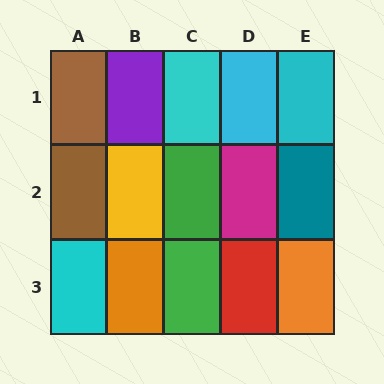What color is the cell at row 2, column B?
Yellow.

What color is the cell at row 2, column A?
Brown.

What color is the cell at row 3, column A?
Cyan.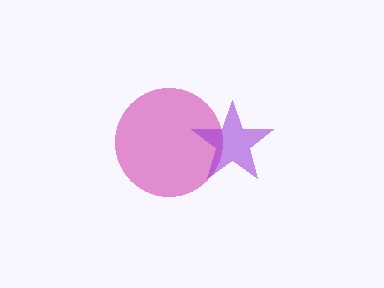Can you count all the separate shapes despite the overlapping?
Yes, there are 2 separate shapes.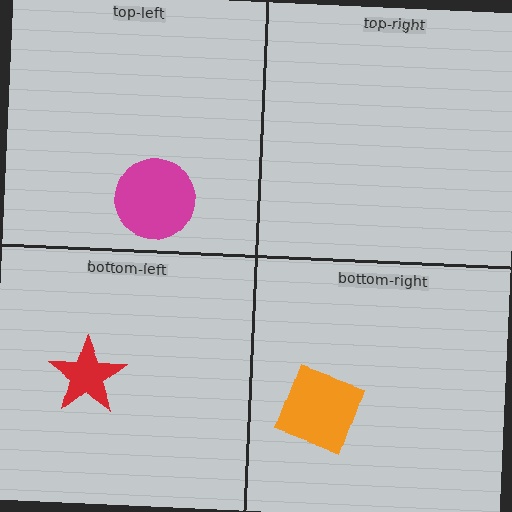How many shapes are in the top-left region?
1.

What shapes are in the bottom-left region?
The red star.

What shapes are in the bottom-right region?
The orange square.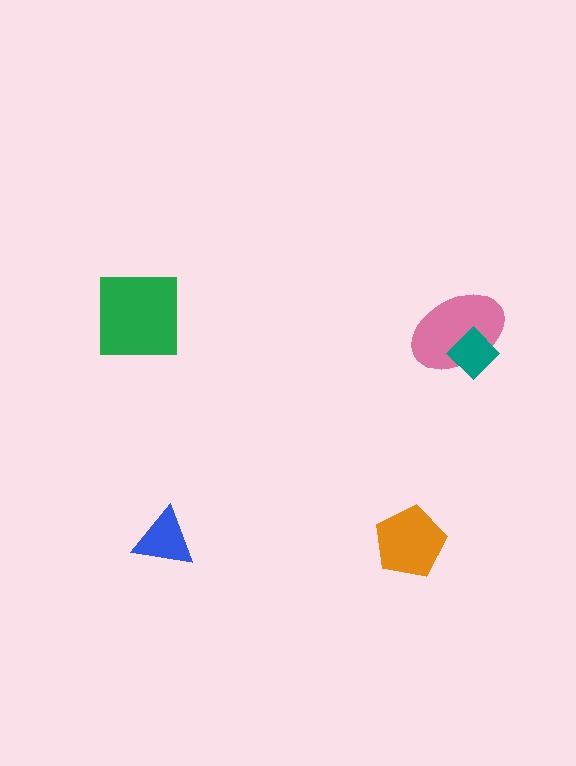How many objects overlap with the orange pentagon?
0 objects overlap with the orange pentagon.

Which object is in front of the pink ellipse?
The teal diamond is in front of the pink ellipse.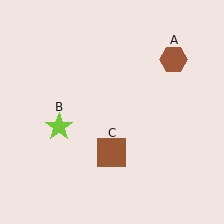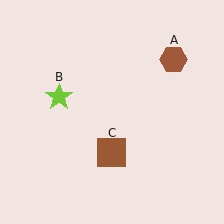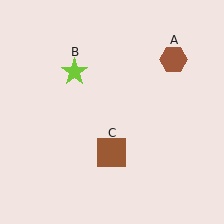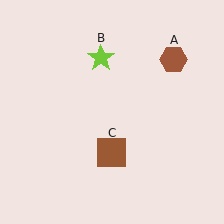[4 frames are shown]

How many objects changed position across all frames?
1 object changed position: lime star (object B).